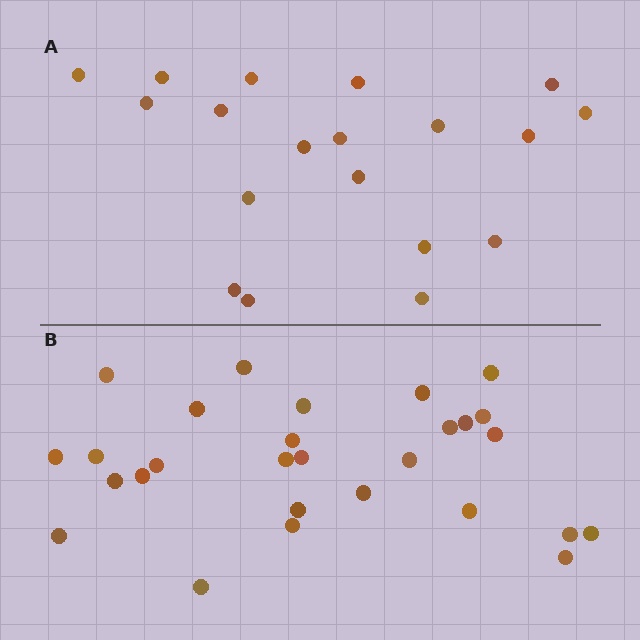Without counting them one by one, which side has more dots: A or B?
Region B (the bottom region) has more dots.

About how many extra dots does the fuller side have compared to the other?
Region B has roughly 8 or so more dots than region A.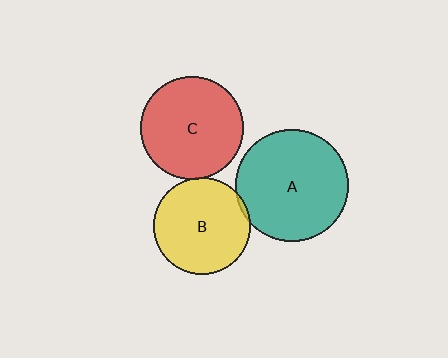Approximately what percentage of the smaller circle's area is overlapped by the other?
Approximately 5%.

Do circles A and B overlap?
Yes.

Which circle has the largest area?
Circle A (teal).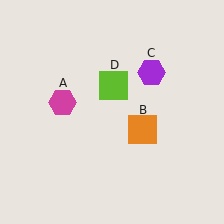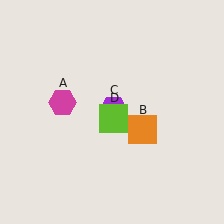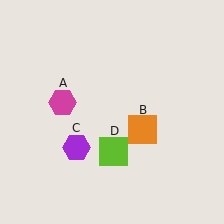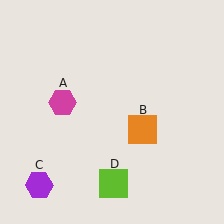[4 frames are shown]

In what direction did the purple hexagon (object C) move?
The purple hexagon (object C) moved down and to the left.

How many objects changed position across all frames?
2 objects changed position: purple hexagon (object C), lime square (object D).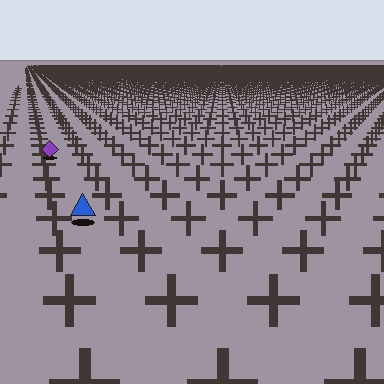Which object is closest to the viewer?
The blue triangle is closest. The texture marks near it are larger and more spread out.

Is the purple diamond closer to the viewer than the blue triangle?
No. The blue triangle is closer — you can tell from the texture gradient: the ground texture is coarser near it.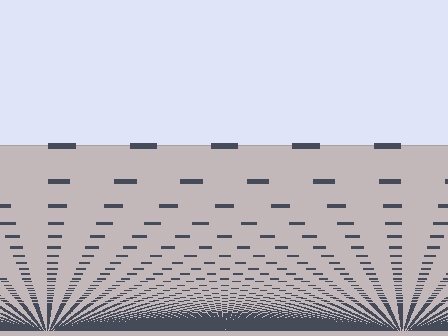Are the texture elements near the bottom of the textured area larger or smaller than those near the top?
Smaller. The gradient is inverted — elements near the bottom are smaller and denser.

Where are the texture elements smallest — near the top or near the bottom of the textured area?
Near the bottom.